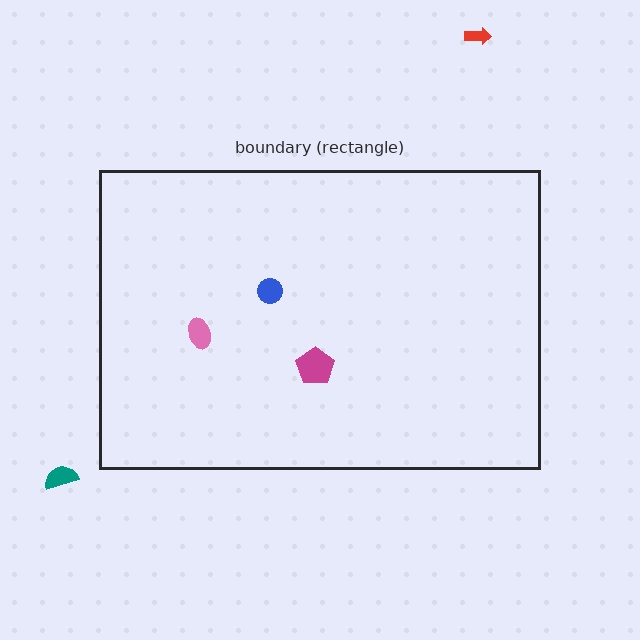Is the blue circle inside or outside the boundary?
Inside.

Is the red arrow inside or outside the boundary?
Outside.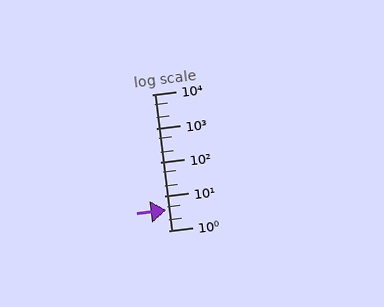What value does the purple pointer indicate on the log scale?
The pointer indicates approximately 4.1.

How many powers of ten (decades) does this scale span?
The scale spans 4 decades, from 1 to 10000.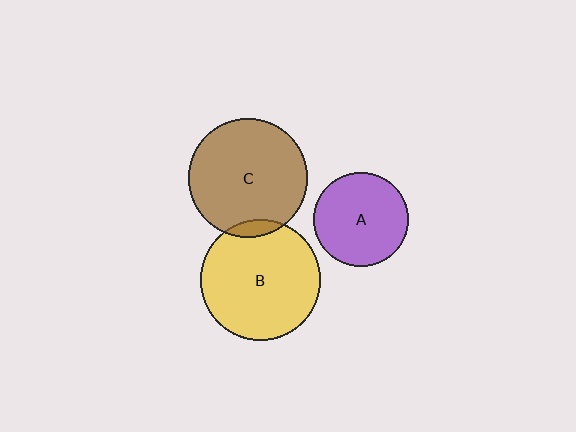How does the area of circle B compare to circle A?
Approximately 1.6 times.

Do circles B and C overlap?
Yes.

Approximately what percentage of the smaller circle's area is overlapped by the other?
Approximately 5%.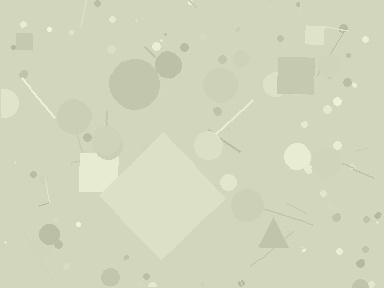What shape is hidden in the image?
A diamond is hidden in the image.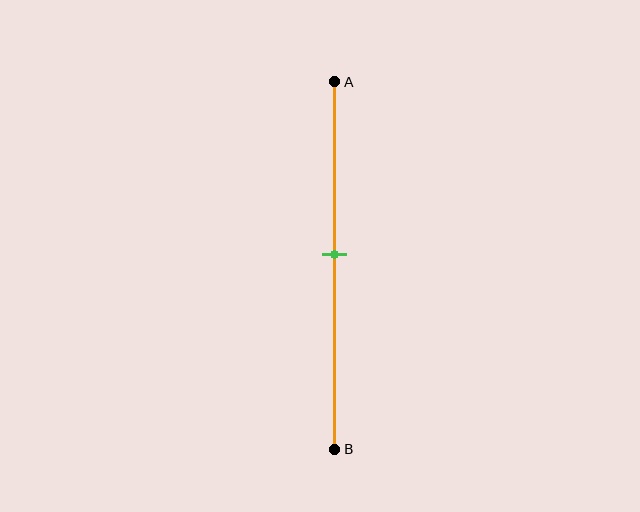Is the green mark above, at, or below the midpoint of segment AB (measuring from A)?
The green mark is approximately at the midpoint of segment AB.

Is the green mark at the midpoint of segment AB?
Yes, the mark is approximately at the midpoint.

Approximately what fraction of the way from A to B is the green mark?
The green mark is approximately 45% of the way from A to B.